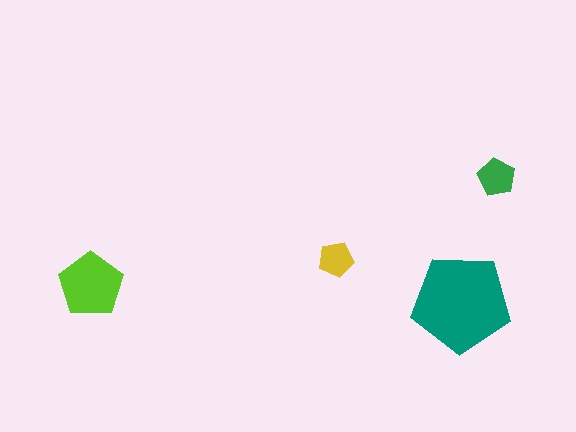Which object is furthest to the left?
The lime pentagon is leftmost.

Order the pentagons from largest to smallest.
the teal one, the lime one, the green one, the yellow one.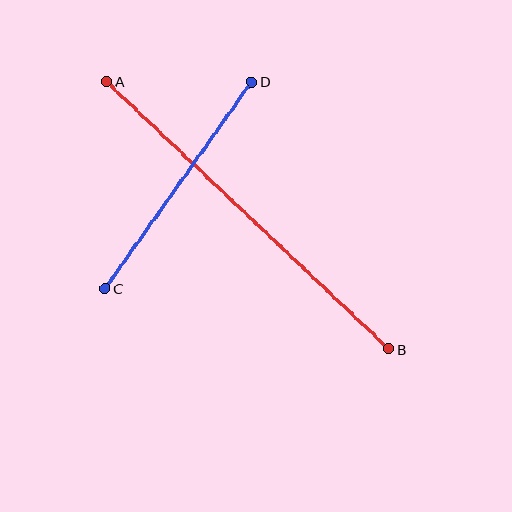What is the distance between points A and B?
The distance is approximately 389 pixels.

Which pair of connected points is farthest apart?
Points A and B are farthest apart.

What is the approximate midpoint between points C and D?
The midpoint is at approximately (178, 185) pixels.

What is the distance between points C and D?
The distance is approximately 253 pixels.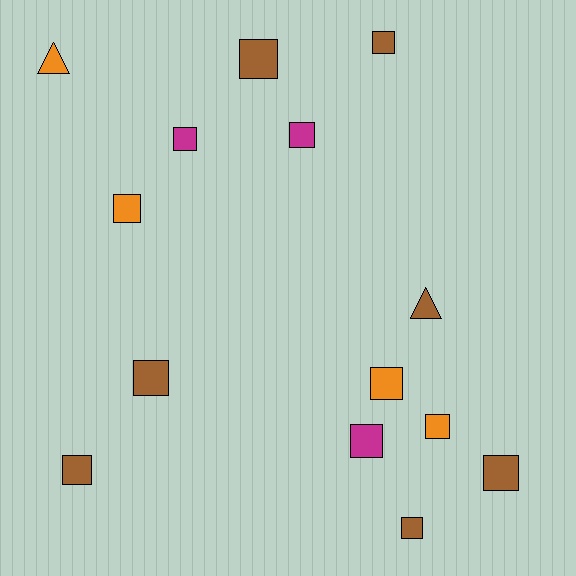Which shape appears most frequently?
Square, with 12 objects.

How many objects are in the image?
There are 14 objects.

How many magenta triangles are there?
There are no magenta triangles.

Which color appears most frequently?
Brown, with 7 objects.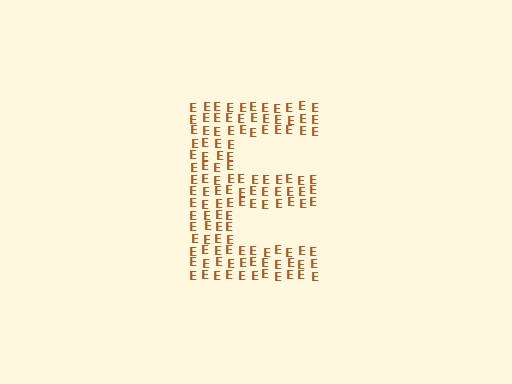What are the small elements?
The small elements are letter E's.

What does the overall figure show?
The overall figure shows the letter E.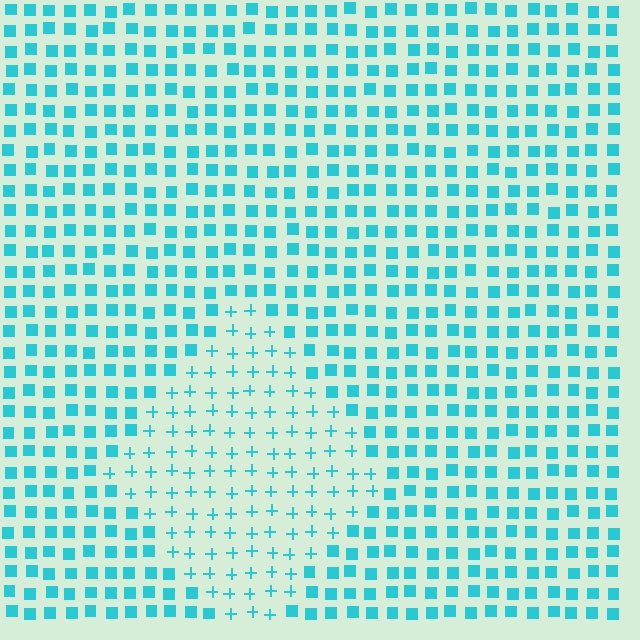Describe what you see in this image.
The image is filled with small cyan elements arranged in a uniform grid. A diamond-shaped region contains plus signs, while the surrounding area contains squares. The boundary is defined purely by the change in element shape.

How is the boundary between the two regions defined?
The boundary is defined by a change in element shape: plus signs inside vs. squares outside. All elements share the same color and spacing.